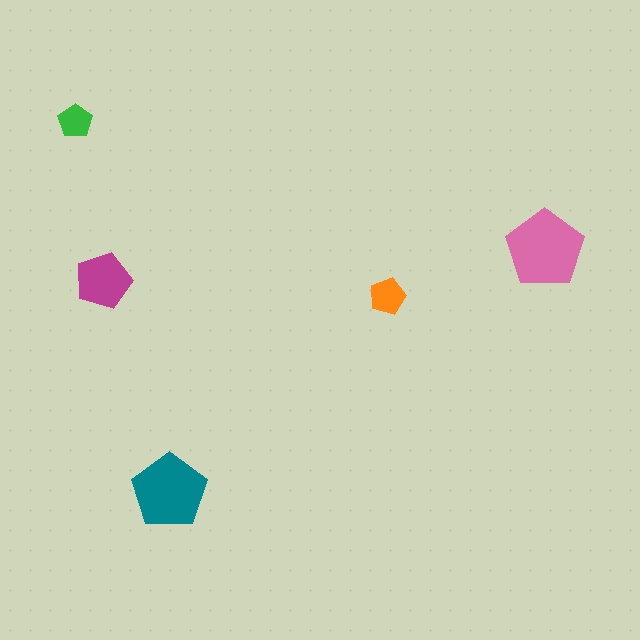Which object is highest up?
The green pentagon is topmost.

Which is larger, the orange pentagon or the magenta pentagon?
The magenta one.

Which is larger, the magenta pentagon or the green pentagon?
The magenta one.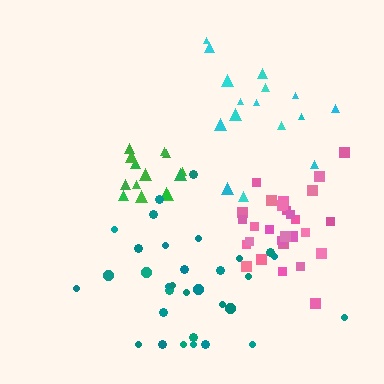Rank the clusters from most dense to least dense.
pink, green, teal, cyan.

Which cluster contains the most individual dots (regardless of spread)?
Teal (32).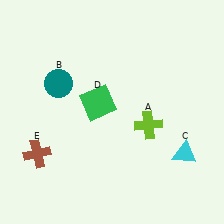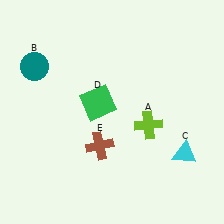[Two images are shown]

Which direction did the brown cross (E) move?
The brown cross (E) moved right.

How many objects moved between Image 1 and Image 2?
2 objects moved between the two images.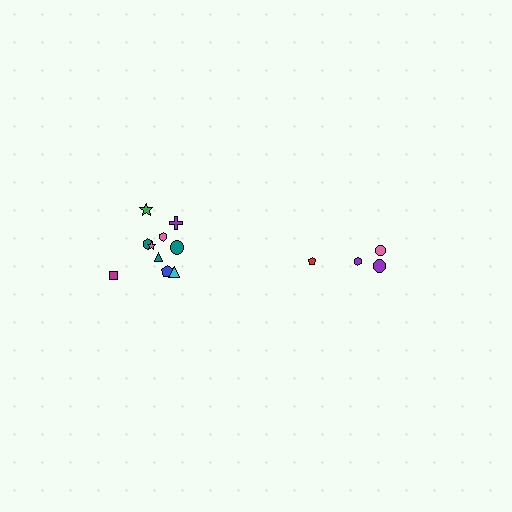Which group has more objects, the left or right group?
The left group.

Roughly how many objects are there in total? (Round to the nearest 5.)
Roughly 15 objects in total.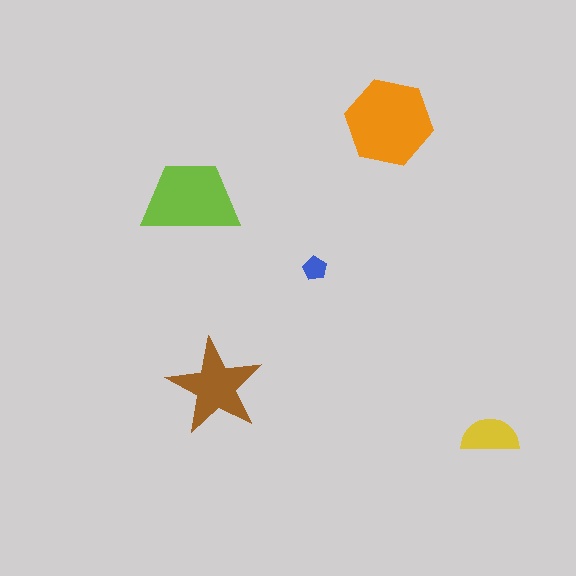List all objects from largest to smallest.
The orange hexagon, the lime trapezoid, the brown star, the yellow semicircle, the blue pentagon.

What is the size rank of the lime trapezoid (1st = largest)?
2nd.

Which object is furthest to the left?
The lime trapezoid is leftmost.